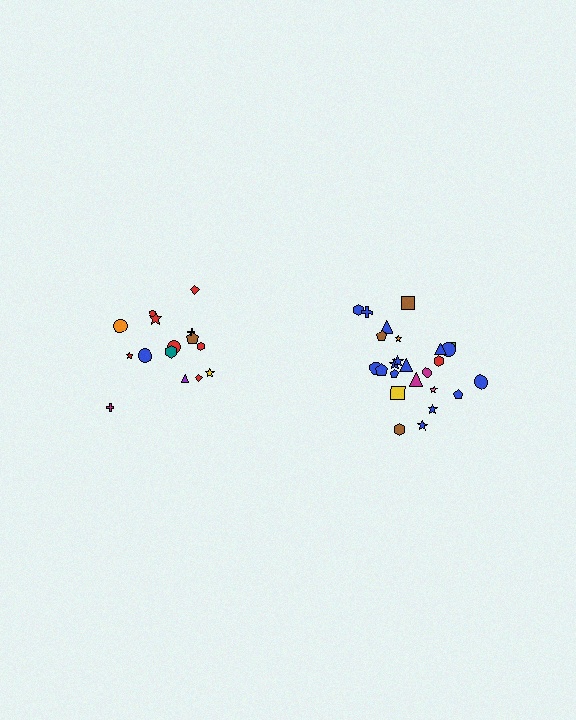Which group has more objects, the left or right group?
The right group.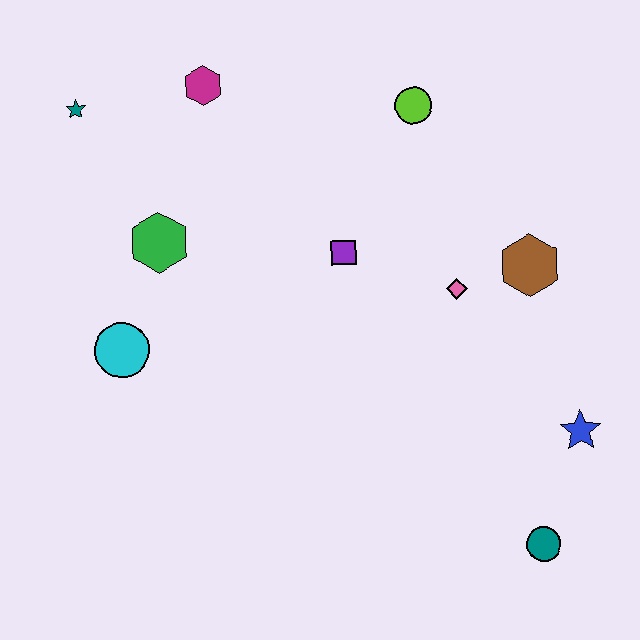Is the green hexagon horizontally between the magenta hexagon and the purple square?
No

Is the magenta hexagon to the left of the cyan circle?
No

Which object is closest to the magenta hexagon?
The teal star is closest to the magenta hexagon.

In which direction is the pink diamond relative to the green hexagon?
The pink diamond is to the right of the green hexagon.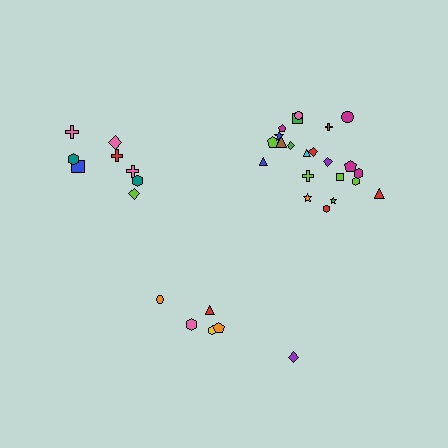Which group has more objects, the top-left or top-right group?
The top-right group.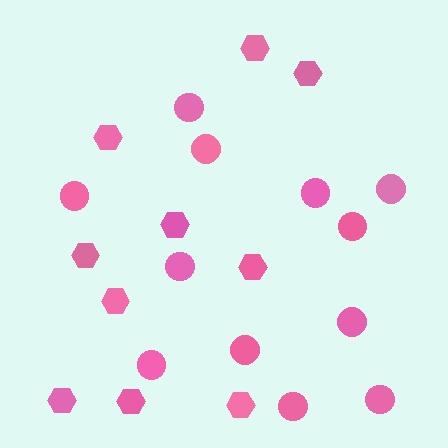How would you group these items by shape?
There are 2 groups: one group of circles (12) and one group of hexagons (10).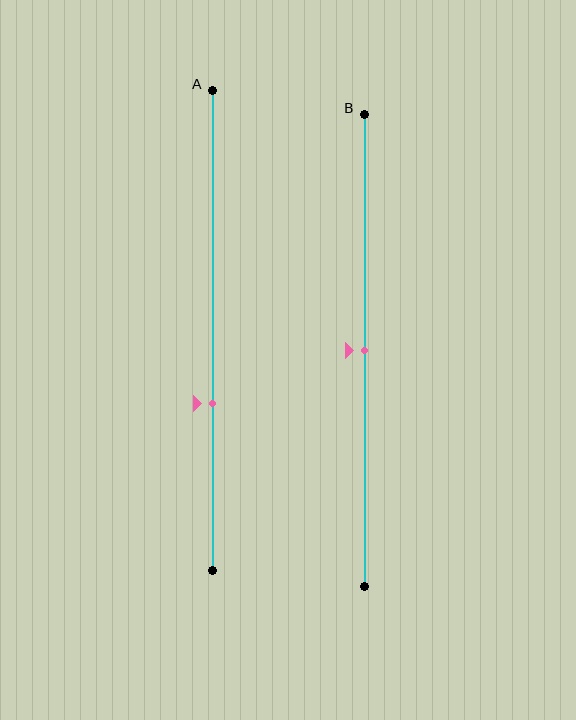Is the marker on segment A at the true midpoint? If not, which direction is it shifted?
No, the marker on segment A is shifted downward by about 15% of the segment length.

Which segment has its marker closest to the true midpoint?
Segment B has its marker closest to the true midpoint.